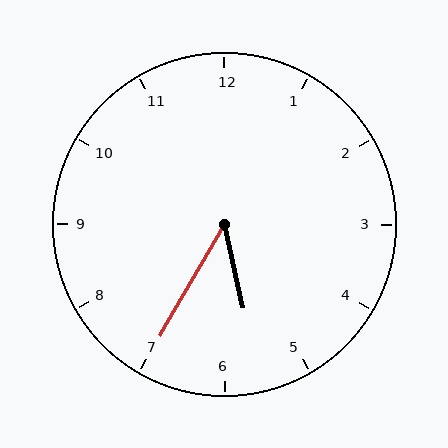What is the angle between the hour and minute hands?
Approximately 42 degrees.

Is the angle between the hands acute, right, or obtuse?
It is acute.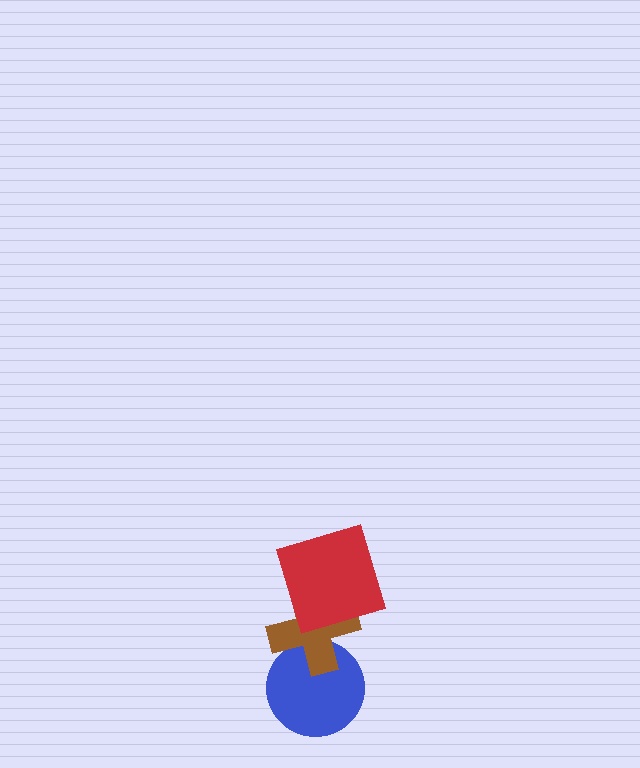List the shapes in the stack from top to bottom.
From top to bottom: the red square, the brown cross, the blue circle.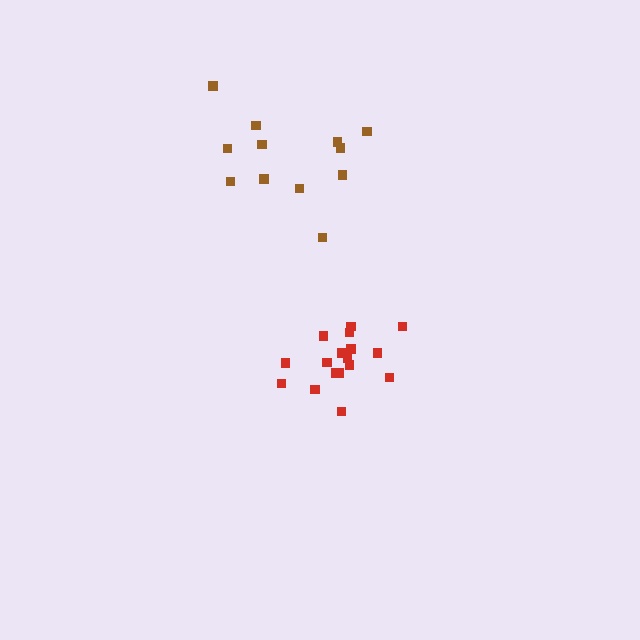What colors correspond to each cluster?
The clusters are colored: red, brown.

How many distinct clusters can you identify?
There are 2 distinct clusters.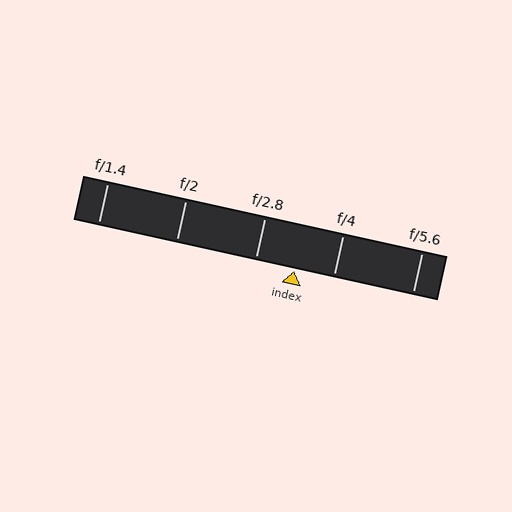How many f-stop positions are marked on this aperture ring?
There are 5 f-stop positions marked.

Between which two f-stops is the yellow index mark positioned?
The index mark is between f/2.8 and f/4.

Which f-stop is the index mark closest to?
The index mark is closest to f/4.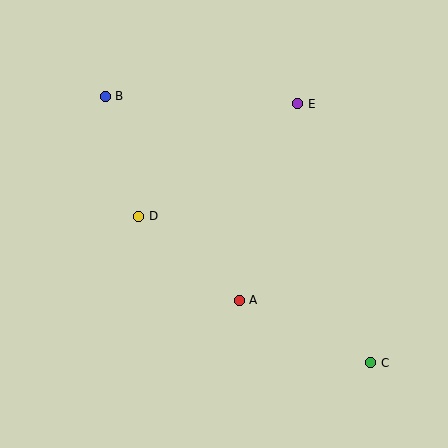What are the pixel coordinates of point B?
Point B is at (105, 96).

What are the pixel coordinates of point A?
Point A is at (239, 300).